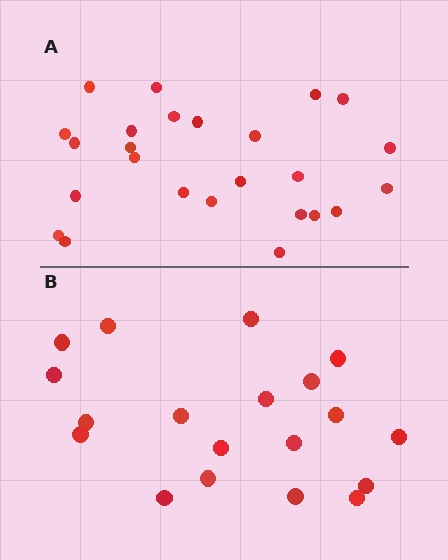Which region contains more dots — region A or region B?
Region A (the top region) has more dots.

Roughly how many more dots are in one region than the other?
Region A has about 6 more dots than region B.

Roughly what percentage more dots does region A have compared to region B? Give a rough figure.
About 30% more.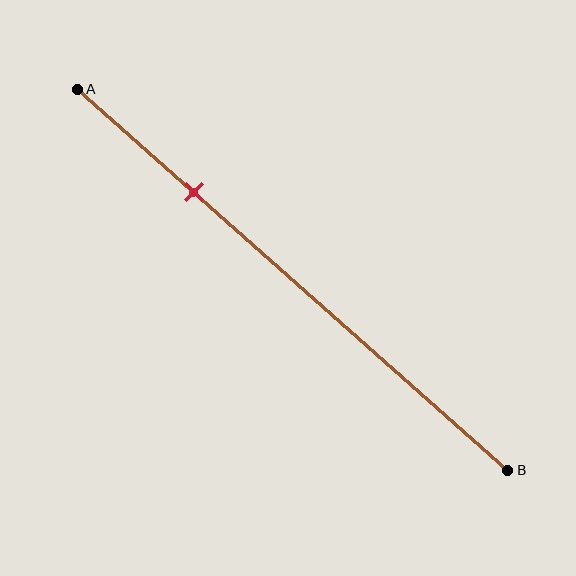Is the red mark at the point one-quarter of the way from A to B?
Yes, the mark is approximately at the one-quarter point.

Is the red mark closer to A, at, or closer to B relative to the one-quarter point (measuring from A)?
The red mark is approximately at the one-quarter point of segment AB.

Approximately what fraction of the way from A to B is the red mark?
The red mark is approximately 25% of the way from A to B.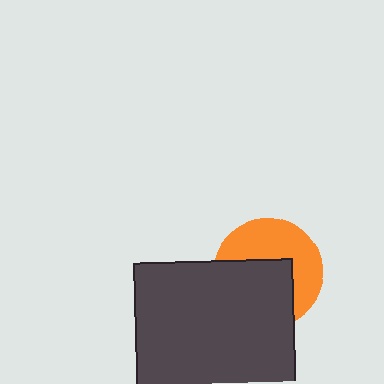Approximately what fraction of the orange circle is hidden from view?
Roughly 51% of the orange circle is hidden behind the dark gray square.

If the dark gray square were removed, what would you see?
You would see the complete orange circle.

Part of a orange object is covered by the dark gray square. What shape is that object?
It is a circle.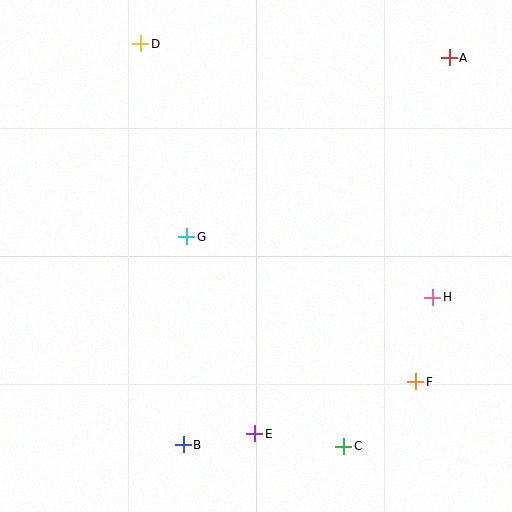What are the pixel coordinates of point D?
Point D is at (141, 44).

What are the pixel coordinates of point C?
Point C is at (344, 446).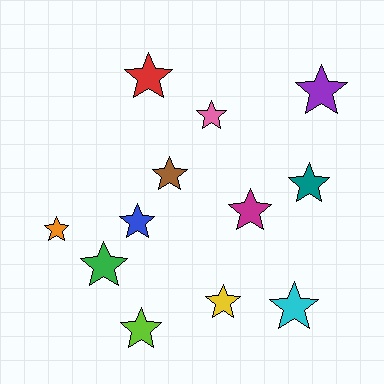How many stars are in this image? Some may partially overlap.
There are 12 stars.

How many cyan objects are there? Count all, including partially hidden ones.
There is 1 cyan object.